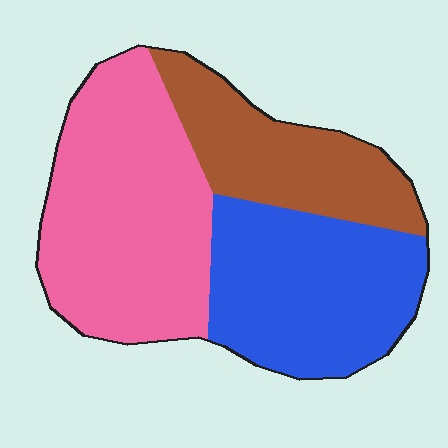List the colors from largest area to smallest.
From largest to smallest: pink, blue, brown.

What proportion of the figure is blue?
Blue takes up about one third (1/3) of the figure.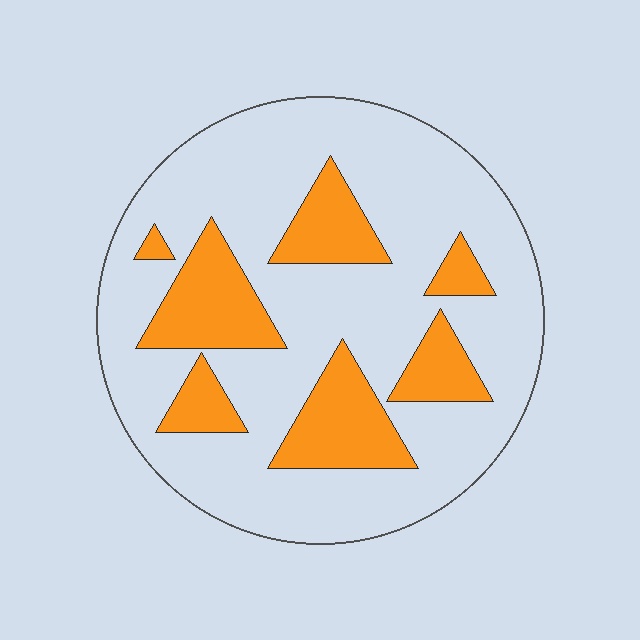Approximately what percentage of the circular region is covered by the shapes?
Approximately 25%.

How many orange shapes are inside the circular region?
7.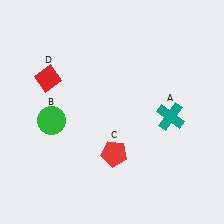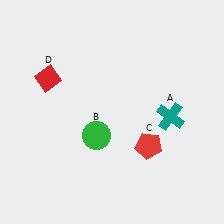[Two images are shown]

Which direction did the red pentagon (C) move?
The red pentagon (C) moved right.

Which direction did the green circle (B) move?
The green circle (B) moved right.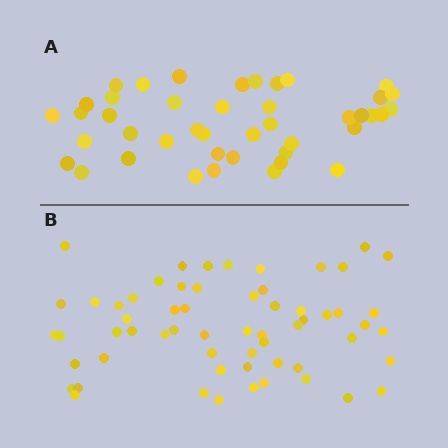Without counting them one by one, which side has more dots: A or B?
Region B (the bottom region) has more dots.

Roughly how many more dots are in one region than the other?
Region B has approximately 15 more dots than region A.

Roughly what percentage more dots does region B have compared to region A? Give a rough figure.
About 40% more.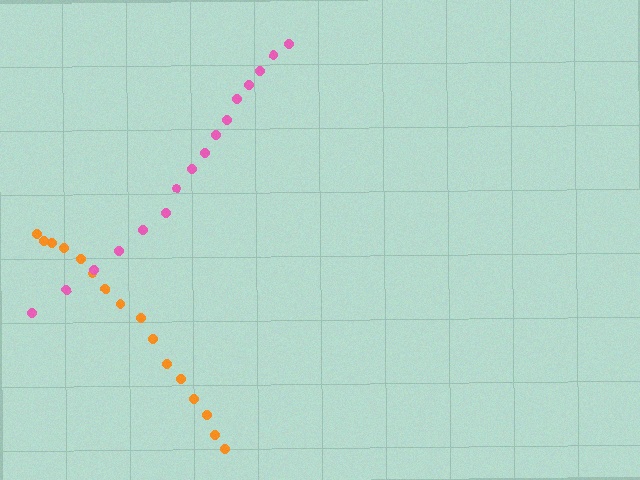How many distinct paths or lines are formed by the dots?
There are 2 distinct paths.